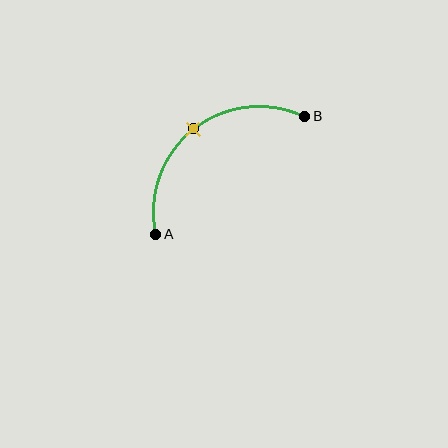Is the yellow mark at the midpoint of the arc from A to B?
Yes. The yellow mark lies on the arc at equal arc-length from both A and B — it is the arc midpoint.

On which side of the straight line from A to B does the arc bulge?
The arc bulges above and to the left of the straight line connecting A and B.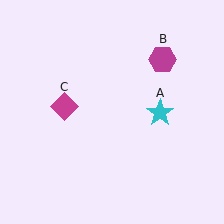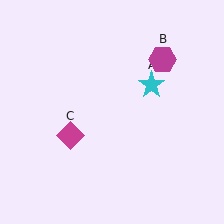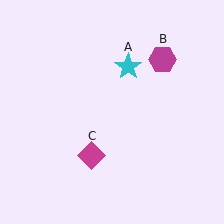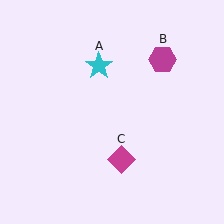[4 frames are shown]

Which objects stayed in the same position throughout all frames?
Magenta hexagon (object B) remained stationary.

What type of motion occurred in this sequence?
The cyan star (object A), magenta diamond (object C) rotated counterclockwise around the center of the scene.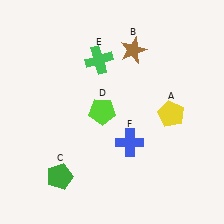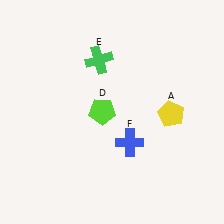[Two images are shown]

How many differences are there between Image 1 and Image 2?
There are 2 differences between the two images.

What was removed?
The brown star (B), the green pentagon (C) were removed in Image 2.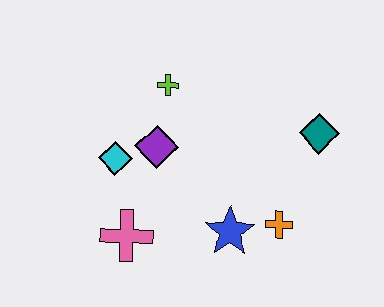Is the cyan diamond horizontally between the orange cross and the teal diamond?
No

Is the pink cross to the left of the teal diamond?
Yes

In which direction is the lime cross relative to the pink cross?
The lime cross is above the pink cross.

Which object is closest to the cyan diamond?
The purple diamond is closest to the cyan diamond.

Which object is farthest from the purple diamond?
The teal diamond is farthest from the purple diamond.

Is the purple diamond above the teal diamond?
No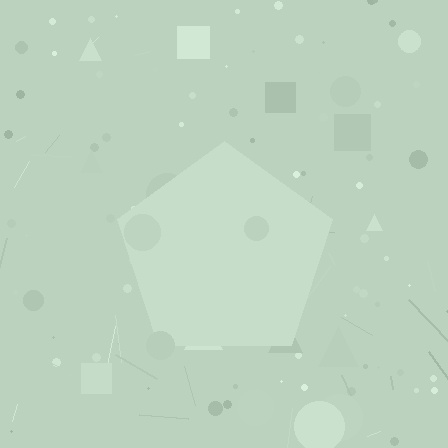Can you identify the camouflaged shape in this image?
The camouflaged shape is a pentagon.